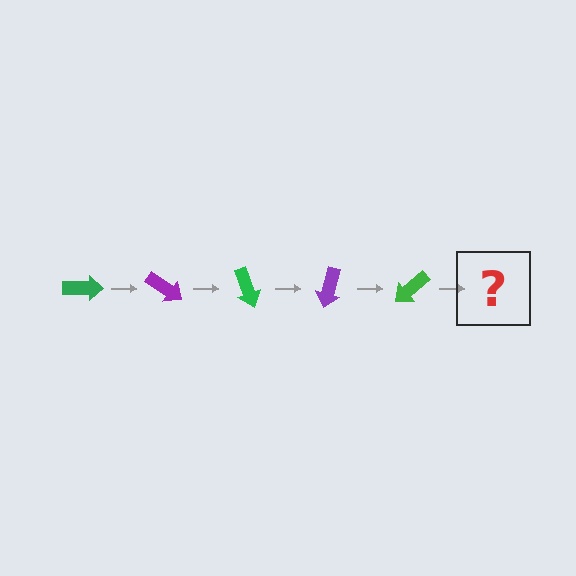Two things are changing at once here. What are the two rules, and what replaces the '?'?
The two rules are that it rotates 35 degrees each step and the color cycles through green and purple. The '?' should be a purple arrow, rotated 175 degrees from the start.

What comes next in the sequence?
The next element should be a purple arrow, rotated 175 degrees from the start.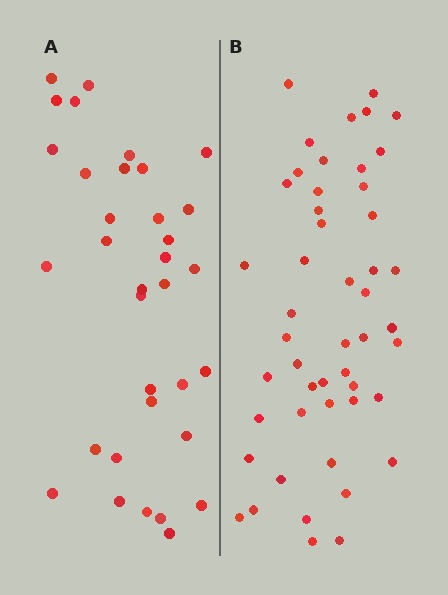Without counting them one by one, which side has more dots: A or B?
Region B (the right region) has more dots.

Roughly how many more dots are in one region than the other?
Region B has approximately 15 more dots than region A.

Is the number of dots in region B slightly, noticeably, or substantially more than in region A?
Region B has noticeably more, but not dramatically so. The ratio is roughly 1.4 to 1.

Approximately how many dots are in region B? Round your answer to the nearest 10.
About 50 dots. (The exact count is 49, which rounds to 50.)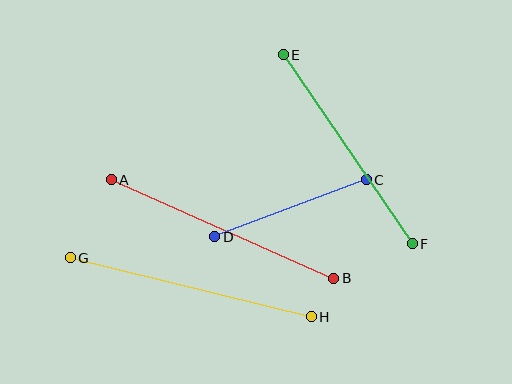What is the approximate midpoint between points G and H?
The midpoint is at approximately (191, 287) pixels.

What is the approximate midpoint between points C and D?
The midpoint is at approximately (291, 208) pixels.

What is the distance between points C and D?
The distance is approximately 162 pixels.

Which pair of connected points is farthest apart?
Points G and H are farthest apart.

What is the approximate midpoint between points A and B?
The midpoint is at approximately (223, 229) pixels.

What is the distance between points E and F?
The distance is approximately 229 pixels.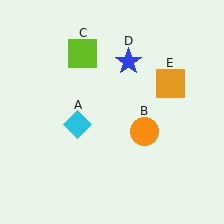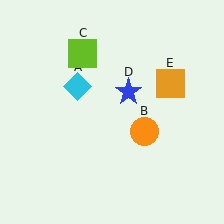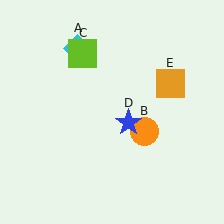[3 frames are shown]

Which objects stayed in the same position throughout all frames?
Orange circle (object B) and lime square (object C) and orange square (object E) remained stationary.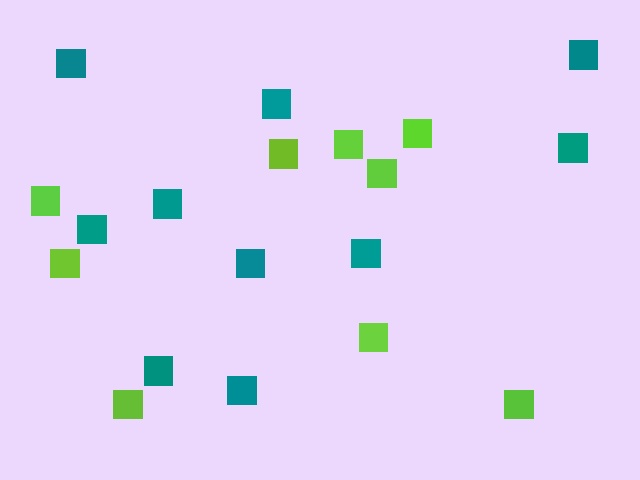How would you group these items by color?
There are 2 groups: one group of lime squares (9) and one group of teal squares (10).